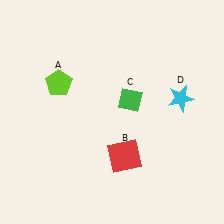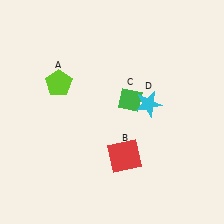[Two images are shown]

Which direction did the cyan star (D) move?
The cyan star (D) moved left.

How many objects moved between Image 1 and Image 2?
1 object moved between the two images.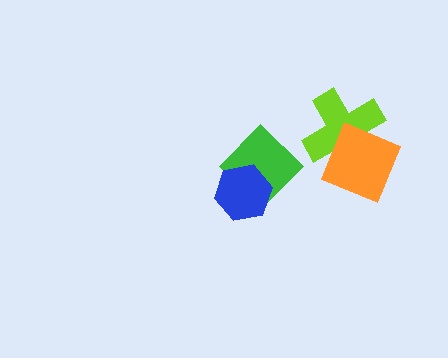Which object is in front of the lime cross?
The orange square is in front of the lime cross.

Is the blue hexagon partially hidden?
No, no other shape covers it.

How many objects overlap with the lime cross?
1 object overlaps with the lime cross.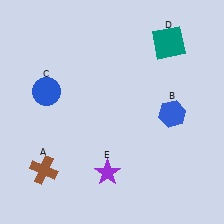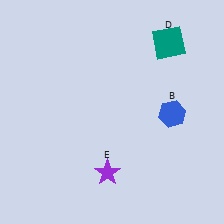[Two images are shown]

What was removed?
The blue circle (C), the brown cross (A) were removed in Image 2.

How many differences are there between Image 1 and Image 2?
There are 2 differences between the two images.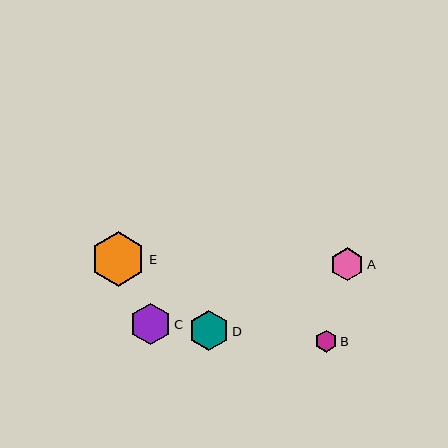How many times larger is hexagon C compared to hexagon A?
Hexagon C is approximately 1.3 times the size of hexagon A.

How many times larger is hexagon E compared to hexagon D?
Hexagon E is approximately 1.4 times the size of hexagon D.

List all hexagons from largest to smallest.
From largest to smallest: E, C, D, A, B.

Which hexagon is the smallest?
Hexagon B is the smallest with a size of approximately 22 pixels.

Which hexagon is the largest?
Hexagon E is the largest with a size of approximately 55 pixels.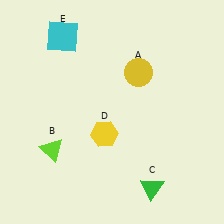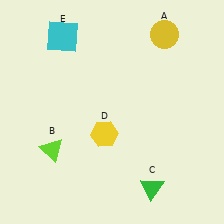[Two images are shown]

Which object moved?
The yellow circle (A) moved up.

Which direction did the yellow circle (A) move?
The yellow circle (A) moved up.